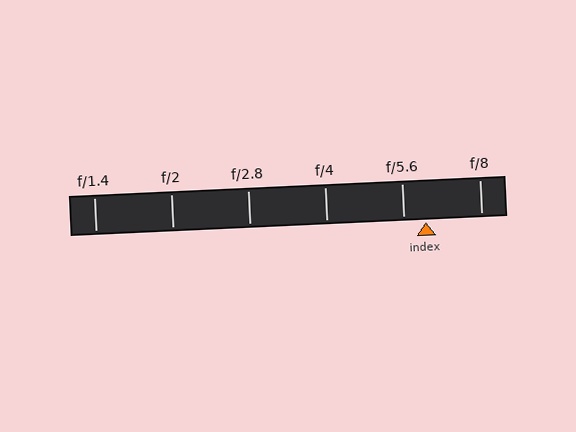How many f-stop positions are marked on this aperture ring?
There are 6 f-stop positions marked.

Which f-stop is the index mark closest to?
The index mark is closest to f/5.6.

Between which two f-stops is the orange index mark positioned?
The index mark is between f/5.6 and f/8.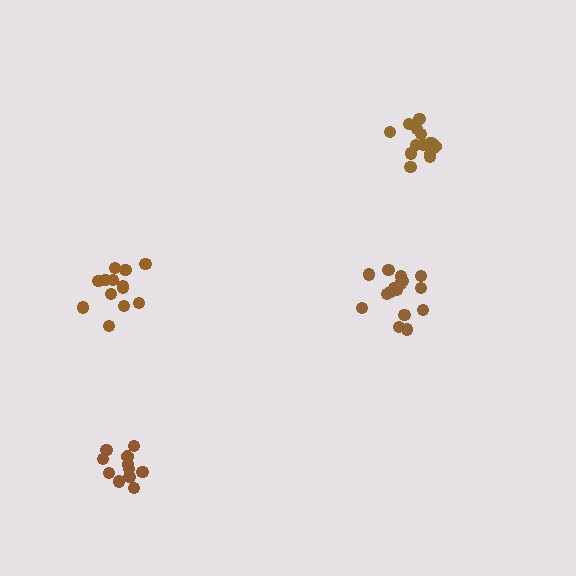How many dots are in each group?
Group 1: 11 dots, Group 2: 13 dots, Group 3: 17 dots, Group 4: 14 dots (55 total).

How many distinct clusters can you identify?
There are 4 distinct clusters.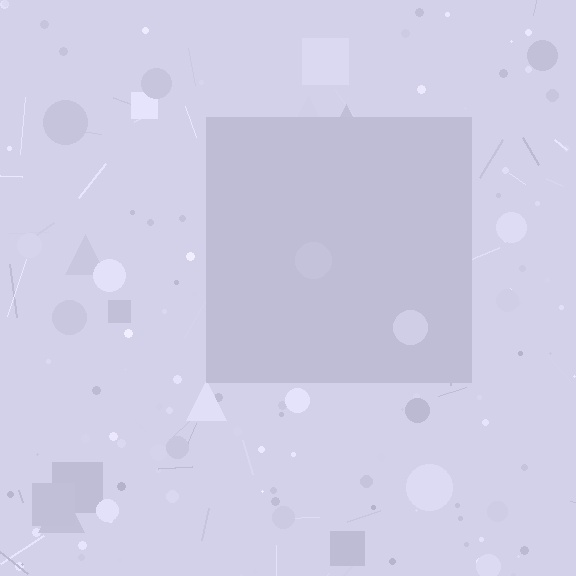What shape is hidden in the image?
A square is hidden in the image.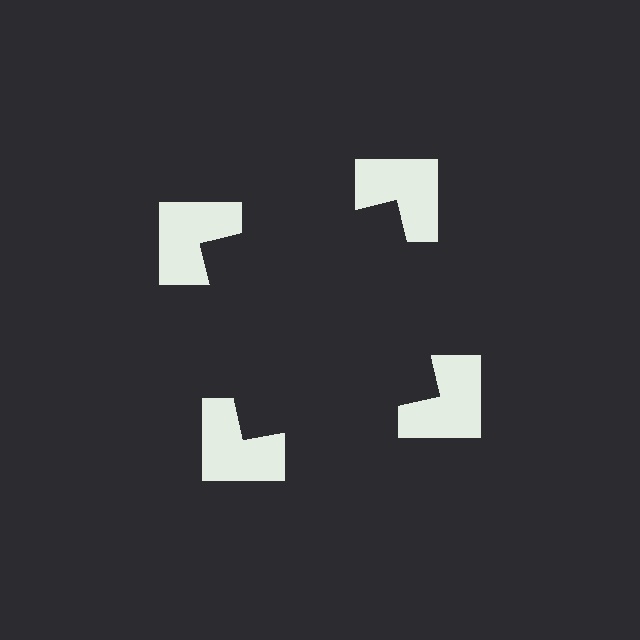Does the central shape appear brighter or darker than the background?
It typically appears slightly darker than the background, even though no actual brightness change is drawn.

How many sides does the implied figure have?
4 sides.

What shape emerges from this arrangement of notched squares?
An illusory square — its edges are inferred from the aligned wedge cuts in the notched squares, not physically drawn.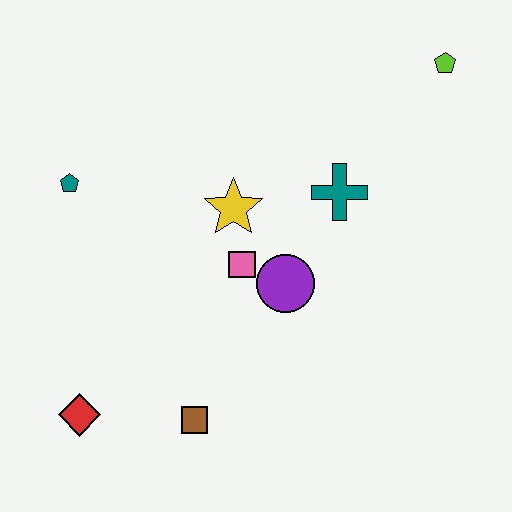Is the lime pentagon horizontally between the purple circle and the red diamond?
No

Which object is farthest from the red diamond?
The lime pentagon is farthest from the red diamond.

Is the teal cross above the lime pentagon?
No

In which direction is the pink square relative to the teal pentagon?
The pink square is to the right of the teal pentagon.